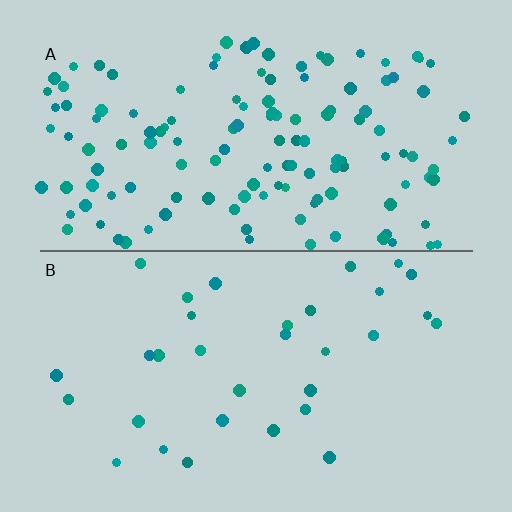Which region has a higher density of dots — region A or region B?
A (the top).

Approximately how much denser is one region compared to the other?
Approximately 4.0× — region A over region B.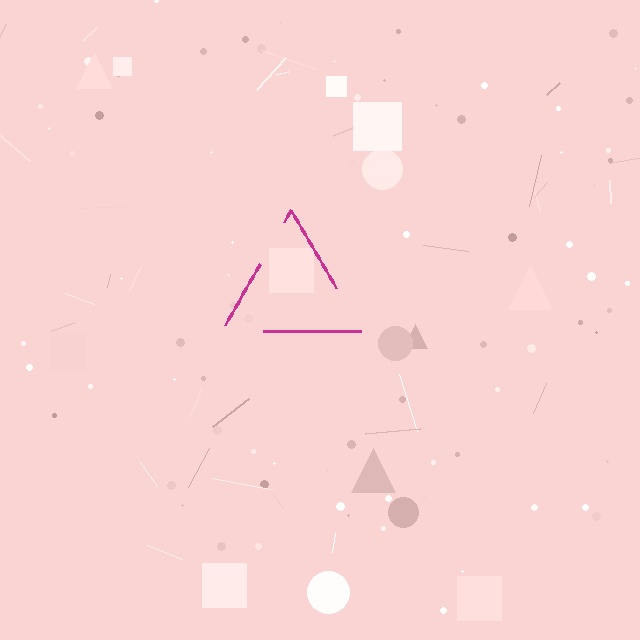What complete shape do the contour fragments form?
The contour fragments form a triangle.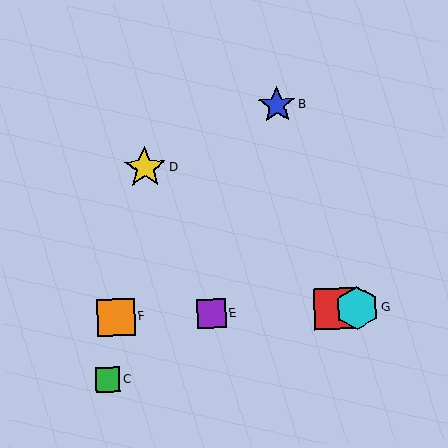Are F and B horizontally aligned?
No, F is at y≈318 and B is at y≈105.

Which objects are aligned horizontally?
Objects A, E, F, G are aligned horizontally.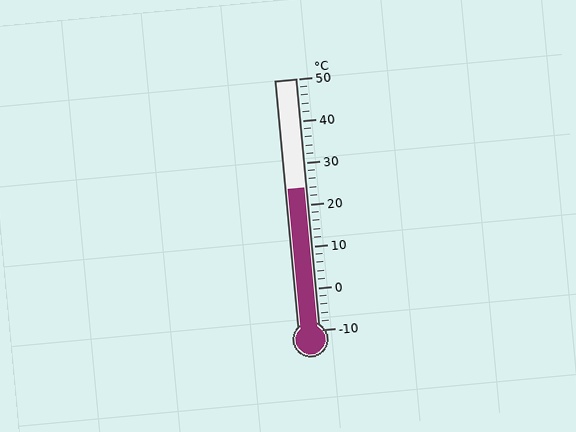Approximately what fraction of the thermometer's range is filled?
The thermometer is filled to approximately 55% of its range.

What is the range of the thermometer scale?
The thermometer scale ranges from -10°C to 50°C.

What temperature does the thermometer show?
The thermometer shows approximately 24°C.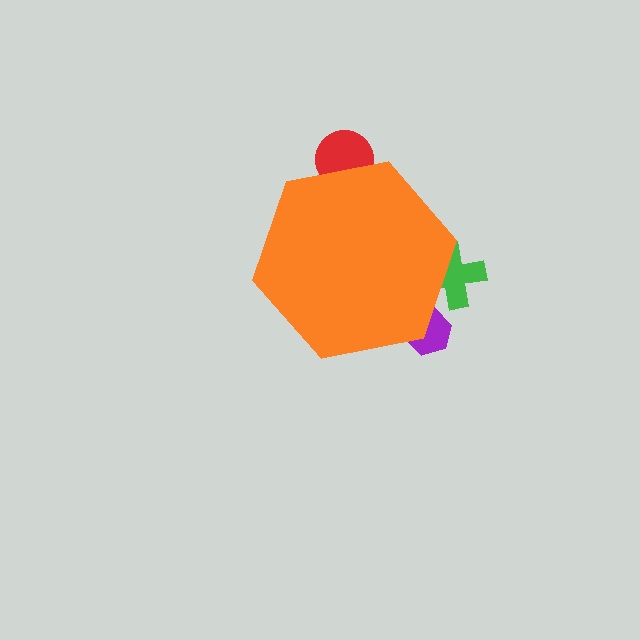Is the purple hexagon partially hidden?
Yes, the purple hexagon is partially hidden behind the orange hexagon.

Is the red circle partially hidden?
Yes, the red circle is partially hidden behind the orange hexagon.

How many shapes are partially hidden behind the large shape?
3 shapes are partially hidden.